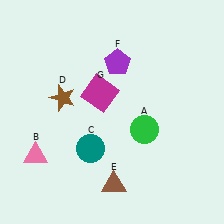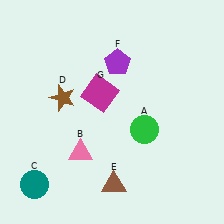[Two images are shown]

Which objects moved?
The objects that moved are: the pink triangle (B), the teal circle (C).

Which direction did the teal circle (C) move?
The teal circle (C) moved left.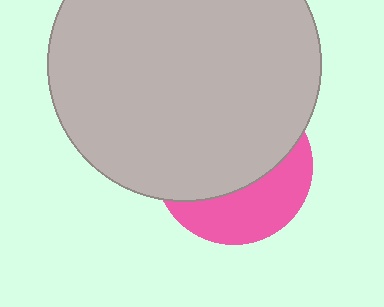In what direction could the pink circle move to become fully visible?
The pink circle could move down. That would shift it out from behind the light gray circle entirely.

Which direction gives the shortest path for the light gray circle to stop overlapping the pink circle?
Moving up gives the shortest separation.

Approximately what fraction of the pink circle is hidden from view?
Roughly 63% of the pink circle is hidden behind the light gray circle.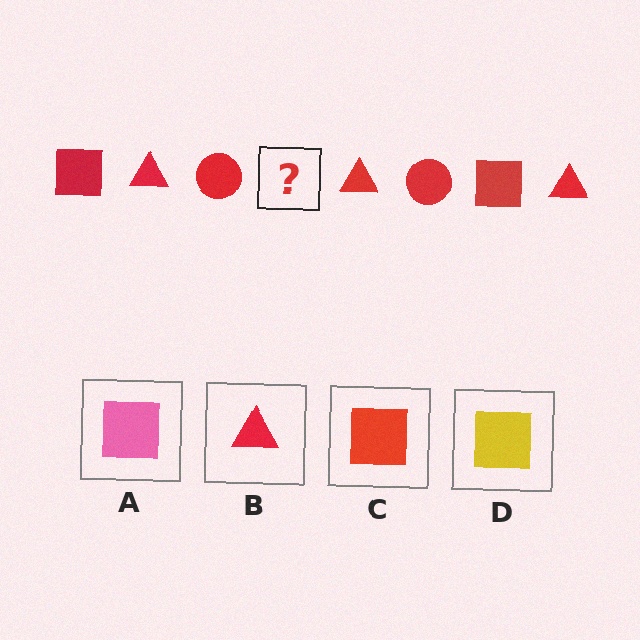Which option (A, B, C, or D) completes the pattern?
C.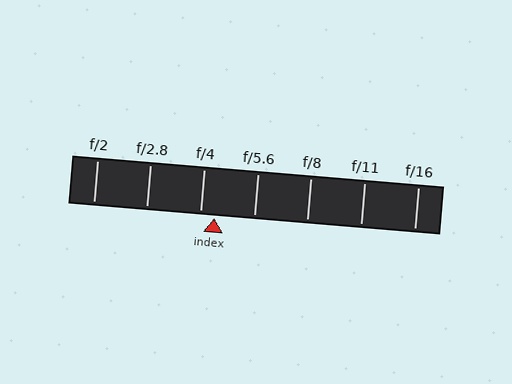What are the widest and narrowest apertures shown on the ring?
The widest aperture shown is f/2 and the narrowest is f/16.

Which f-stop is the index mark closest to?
The index mark is closest to f/4.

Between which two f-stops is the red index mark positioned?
The index mark is between f/4 and f/5.6.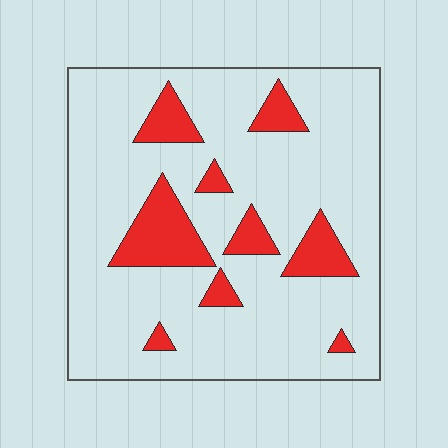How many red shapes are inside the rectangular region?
9.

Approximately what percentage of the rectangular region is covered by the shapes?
Approximately 15%.